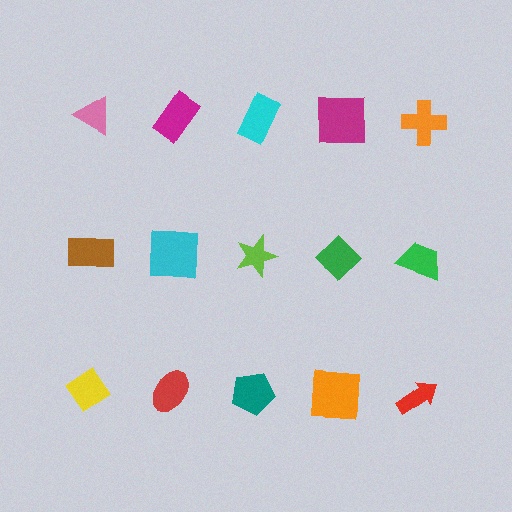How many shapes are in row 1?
5 shapes.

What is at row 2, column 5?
A green trapezoid.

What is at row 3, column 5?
A red arrow.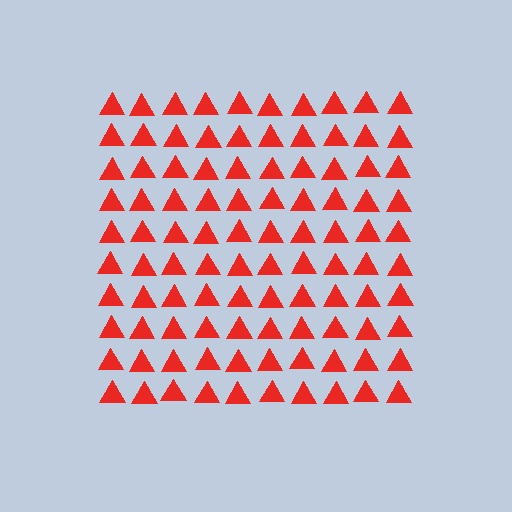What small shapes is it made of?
It is made of small triangles.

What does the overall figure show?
The overall figure shows a square.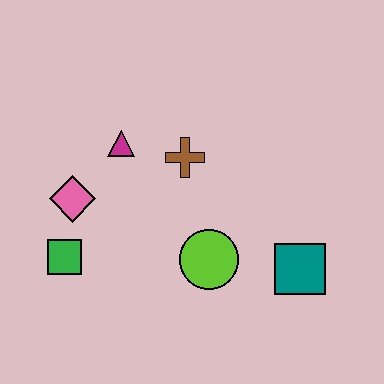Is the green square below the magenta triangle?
Yes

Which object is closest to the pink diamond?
The green square is closest to the pink diamond.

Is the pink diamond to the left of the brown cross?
Yes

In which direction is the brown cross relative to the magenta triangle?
The brown cross is to the right of the magenta triangle.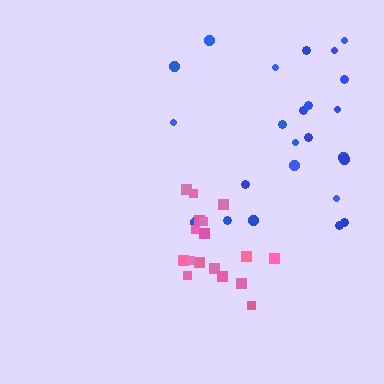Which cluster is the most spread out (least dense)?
Blue.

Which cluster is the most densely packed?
Pink.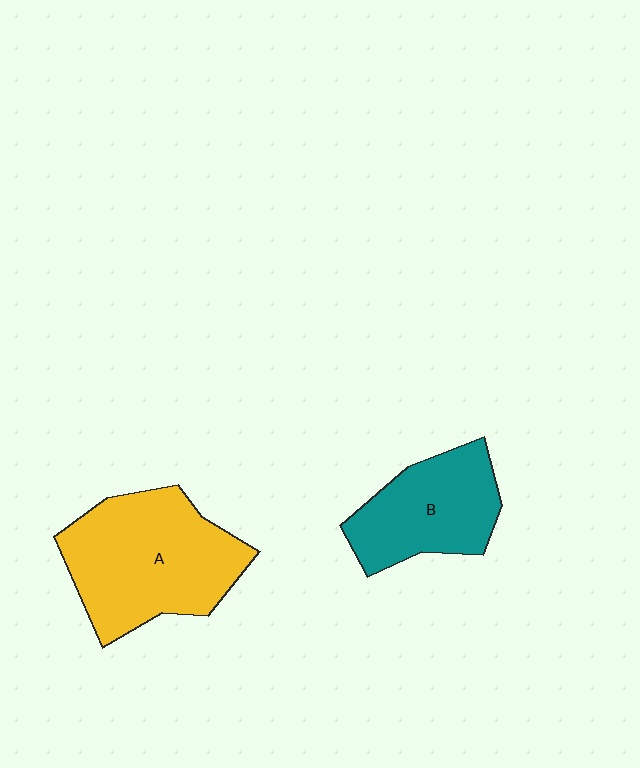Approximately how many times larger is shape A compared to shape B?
Approximately 1.5 times.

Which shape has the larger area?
Shape A (yellow).